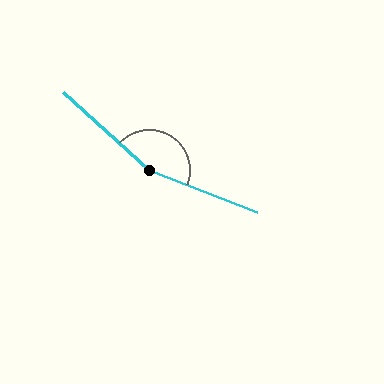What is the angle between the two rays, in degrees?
Approximately 158 degrees.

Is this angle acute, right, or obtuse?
It is obtuse.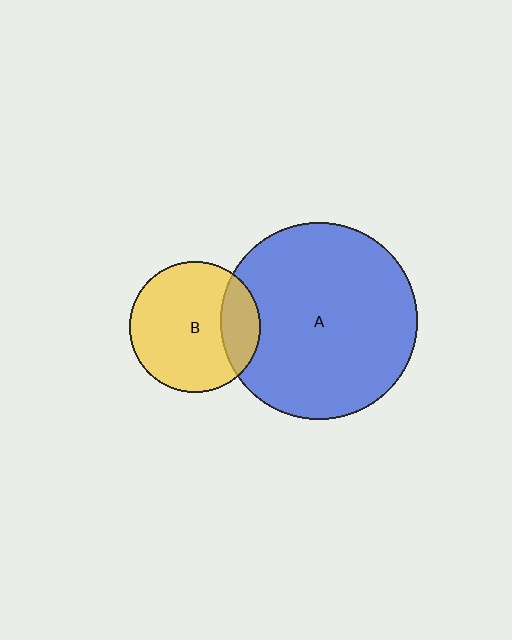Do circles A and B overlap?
Yes.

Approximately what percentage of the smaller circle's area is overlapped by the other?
Approximately 20%.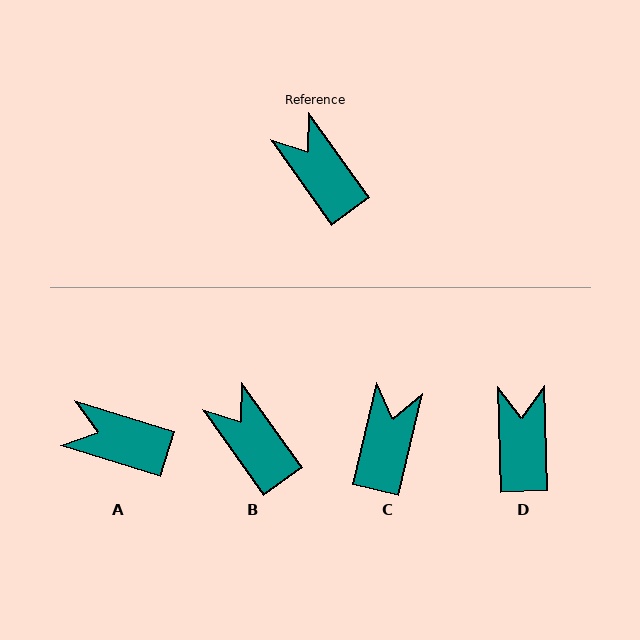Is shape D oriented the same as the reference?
No, it is off by about 34 degrees.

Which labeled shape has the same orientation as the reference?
B.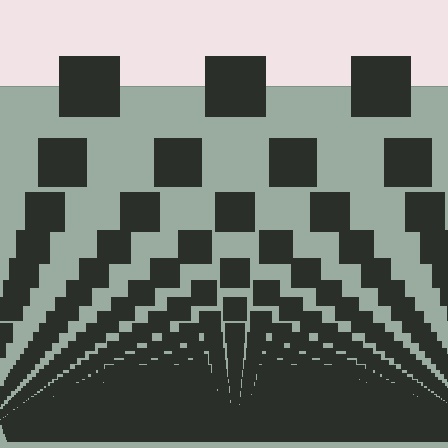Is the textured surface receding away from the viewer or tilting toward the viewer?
The surface appears to tilt toward the viewer. Texture elements get larger and sparser toward the top.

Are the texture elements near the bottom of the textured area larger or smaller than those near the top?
Smaller. The gradient is inverted — elements near the bottom are smaller and denser.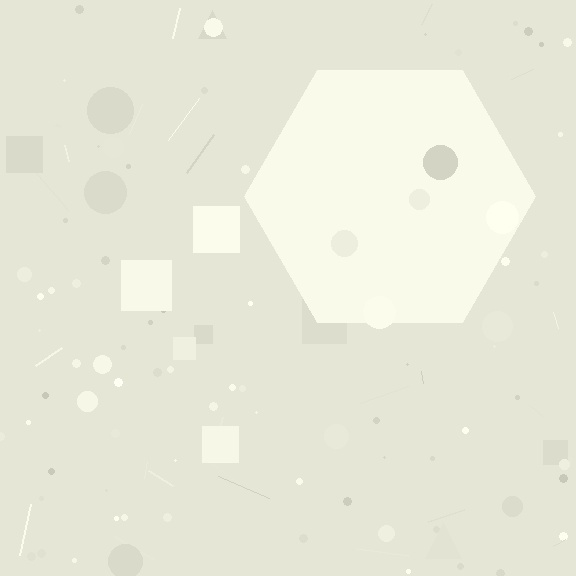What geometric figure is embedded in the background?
A hexagon is embedded in the background.